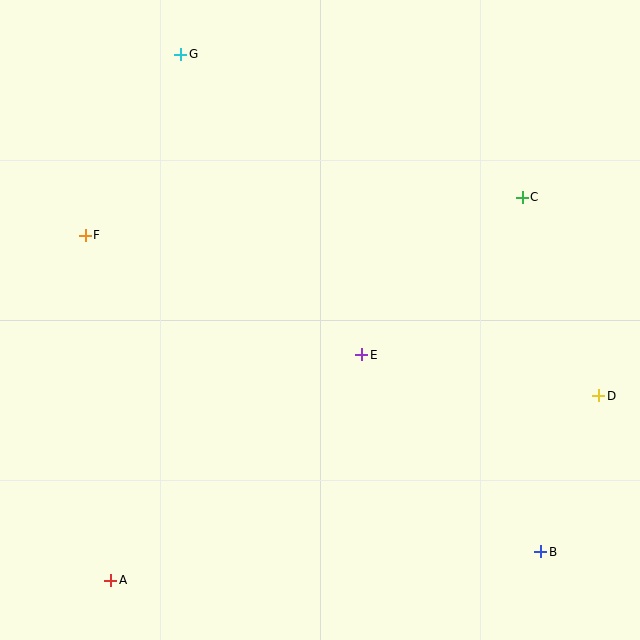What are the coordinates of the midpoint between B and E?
The midpoint between B and E is at (451, 453).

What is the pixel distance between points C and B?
The distance between C and B is 355 pixels.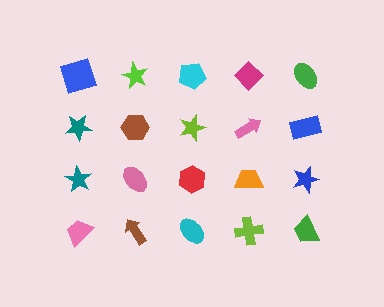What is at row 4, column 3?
A cyan ellipse.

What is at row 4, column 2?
A brown arrow.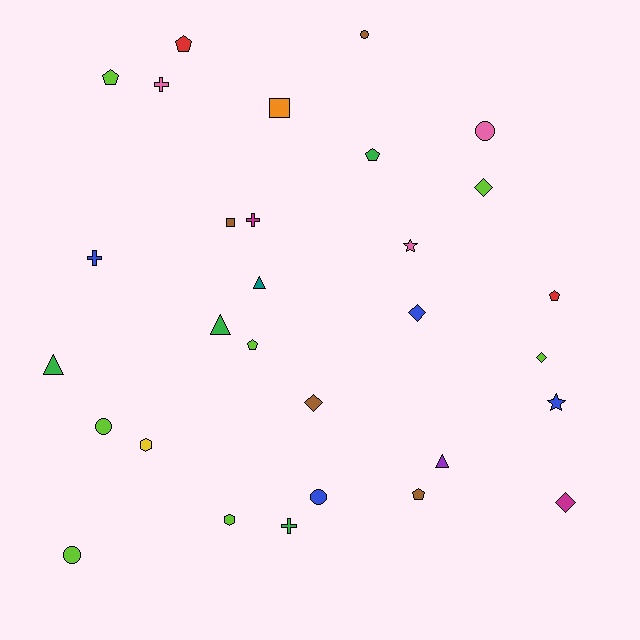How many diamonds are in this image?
There are 5 diamonds.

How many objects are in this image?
There are 30 objects.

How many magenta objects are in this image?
There are 2 magenta objects.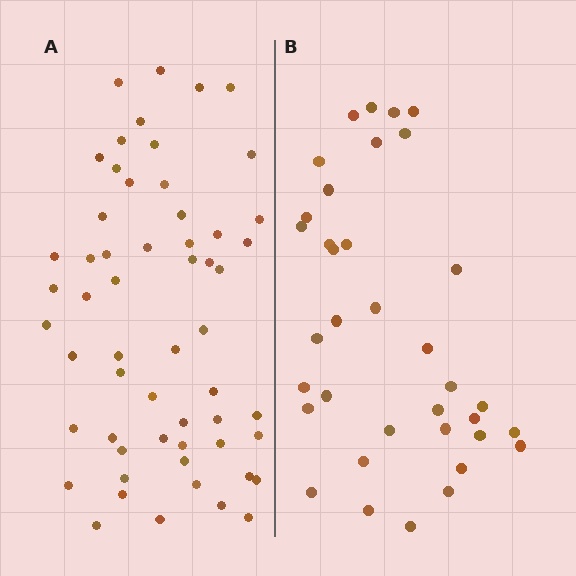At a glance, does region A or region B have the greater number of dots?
Region A (the left region) has more dots.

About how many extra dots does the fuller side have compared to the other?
Region A has approximately 20 more dots than region B.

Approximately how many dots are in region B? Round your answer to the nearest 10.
About 40 dots. (The exact count is 36, which rounds to 40.)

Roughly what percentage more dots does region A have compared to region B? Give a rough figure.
About 60% more.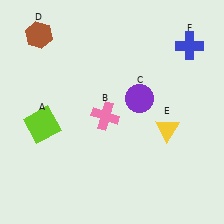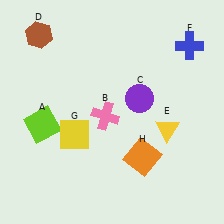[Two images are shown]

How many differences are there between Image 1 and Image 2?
There are 2 differences between the two images.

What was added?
A yellow square (G), an orange square (H) were added in Image 2.